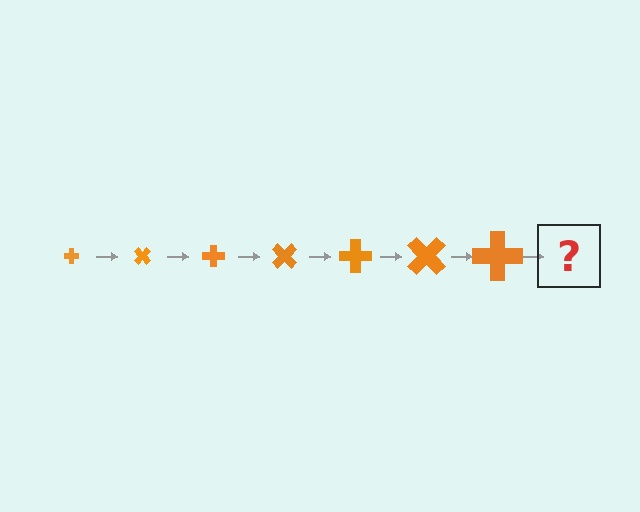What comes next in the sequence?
The next element should be a cross, larger than the previous one and rotated 315 degrees from the start.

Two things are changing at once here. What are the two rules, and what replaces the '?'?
The two rules are that the cross grows larger each step and it rotates 45 degrees each step. The '?' should be a cross, larger than the previous one and rotated 315 degrees from the start.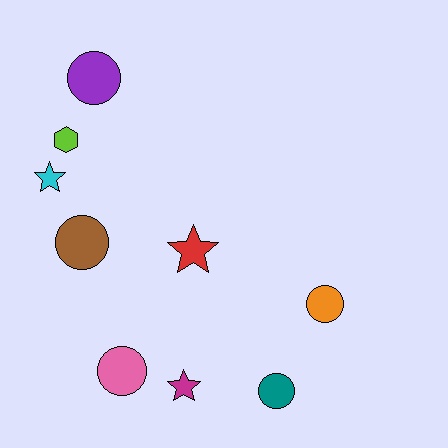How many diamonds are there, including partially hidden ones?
There are no diamonds.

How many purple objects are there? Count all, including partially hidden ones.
There is 1 purple object.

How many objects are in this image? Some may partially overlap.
There are 9 objects.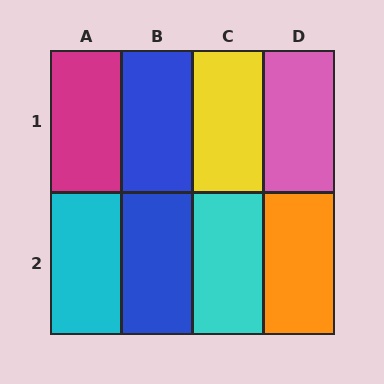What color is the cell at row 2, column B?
Blue.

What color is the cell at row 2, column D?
Orange.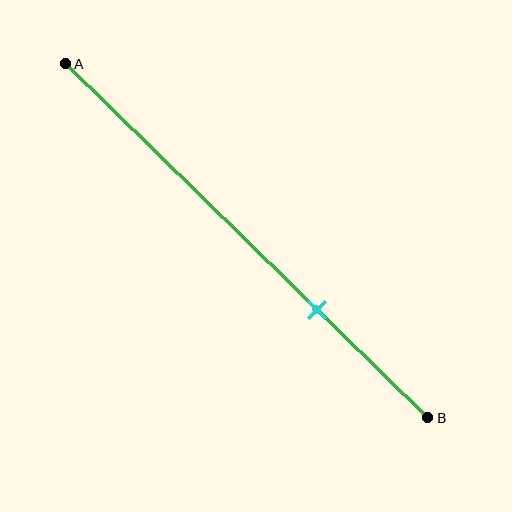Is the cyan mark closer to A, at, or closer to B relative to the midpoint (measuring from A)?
The cyan mark is closer to point B than the midpoint of segment AB.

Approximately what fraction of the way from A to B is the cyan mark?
The cyan mark is approximately 70% of the way from A to B.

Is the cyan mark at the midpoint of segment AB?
No, the mark is at about 70% from A, not at the 50% midpoint.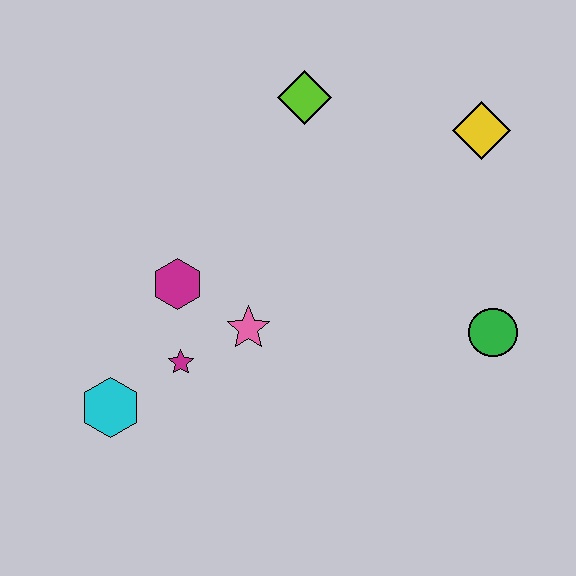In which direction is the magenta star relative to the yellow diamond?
The magenta star is to the left of the yellow diamond.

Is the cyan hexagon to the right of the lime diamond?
No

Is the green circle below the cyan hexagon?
No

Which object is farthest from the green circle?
The cyan hexagon is farthest from the green circle.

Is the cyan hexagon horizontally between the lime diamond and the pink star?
No